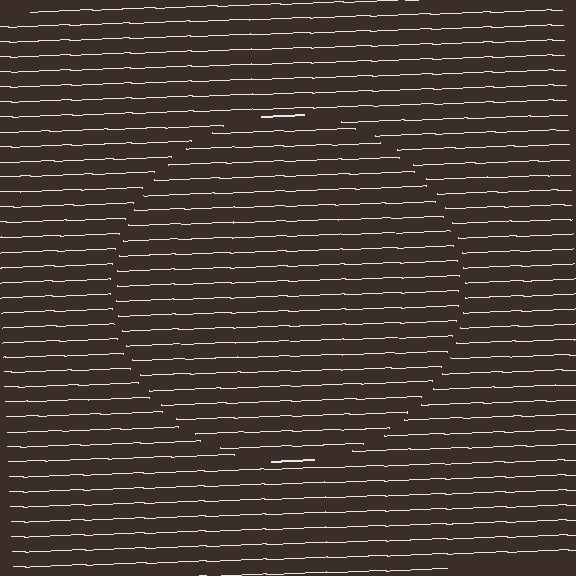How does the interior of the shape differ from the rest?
The interior of the shape contains the same grating, shifted by half a period — the contour is defined by the phase discontinuity where line-ends from the inner and outer gratings abut.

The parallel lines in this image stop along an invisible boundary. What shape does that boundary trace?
An illusory circle. The interior of the shape contains the same grating, shifted by half a period — the contour is defined by the phase discontinuity where line-ends from the inner and outer gratings abut.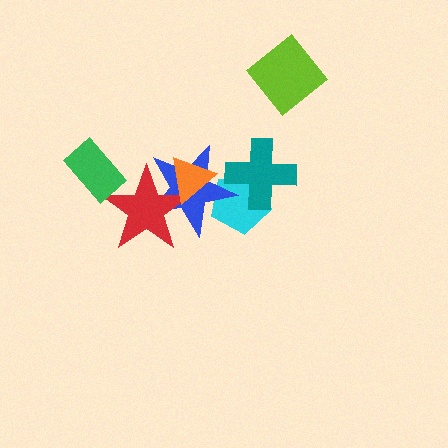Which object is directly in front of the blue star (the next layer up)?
The teal cross is directly in front of the blue star.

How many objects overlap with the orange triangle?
2 objects overlap with the orange triangle.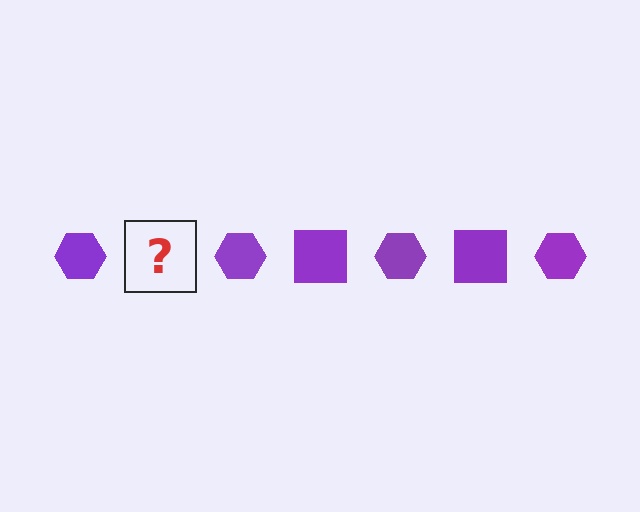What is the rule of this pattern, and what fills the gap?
The rule is that the pattern cycles through hexagon, square shapes in purple. The gap should be filled with a purple square.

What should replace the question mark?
The question mark should be replaced with a purple square.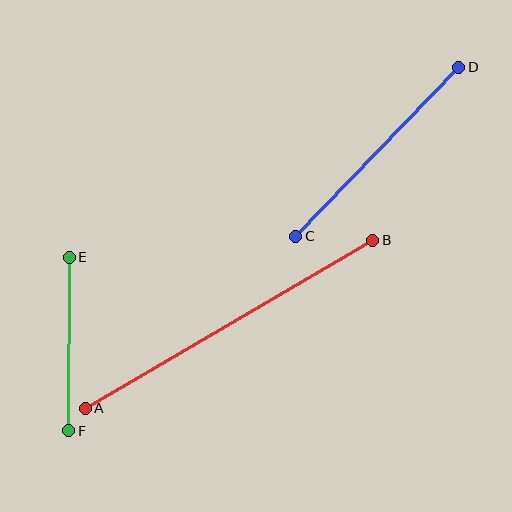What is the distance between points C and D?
The distance is approximately 235 pixels.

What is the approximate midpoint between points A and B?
The midpoint is at approximately (229, 324) pixels.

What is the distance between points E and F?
The distance is approximately 174 pixels.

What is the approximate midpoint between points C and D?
The midpoint is at approximately (377, 152) pixels.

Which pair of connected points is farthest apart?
Points A and B are farthest apart.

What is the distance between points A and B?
The distance is approximately 333 pixels.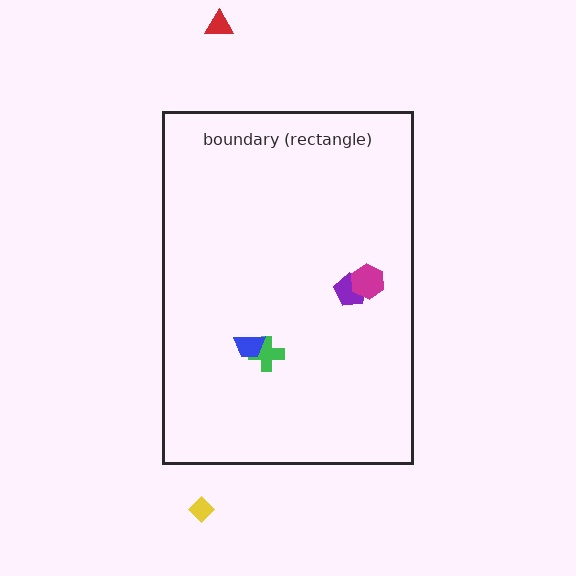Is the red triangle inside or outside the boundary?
Outside.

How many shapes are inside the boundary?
4 inside, 2 outside.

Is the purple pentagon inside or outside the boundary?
Inside.